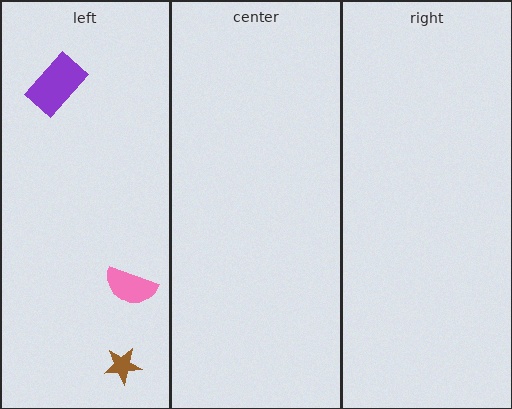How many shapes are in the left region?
3.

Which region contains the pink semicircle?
The left region.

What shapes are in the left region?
The pink semicircle, the purple rectangle, the brown star.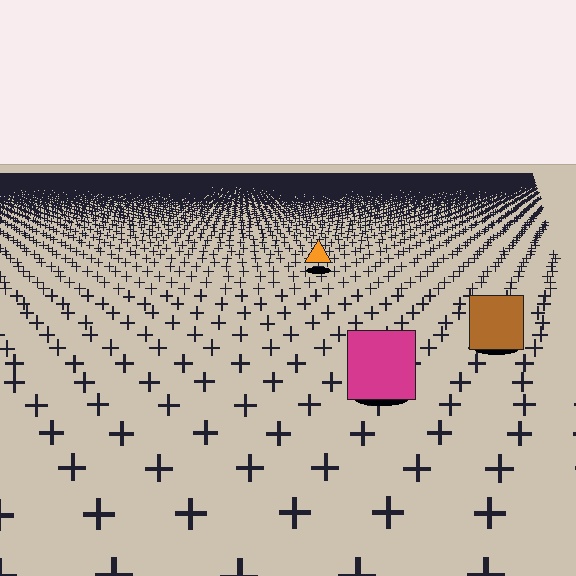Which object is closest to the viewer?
The magenta square is closest. The texture marks near it are larger and more spread out.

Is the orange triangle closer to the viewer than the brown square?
No. The brown square is closer — you can tell from the texture gradient: the ground texture is coarser near it.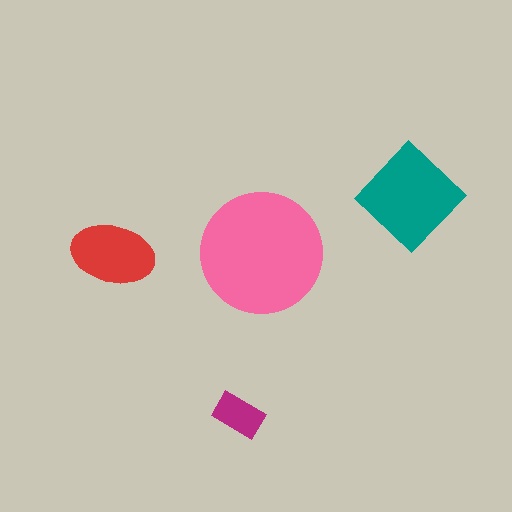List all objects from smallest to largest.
The magenta rectangle, the red ellipse, the teal diamond, the pink circle.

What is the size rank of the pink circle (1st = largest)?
1st.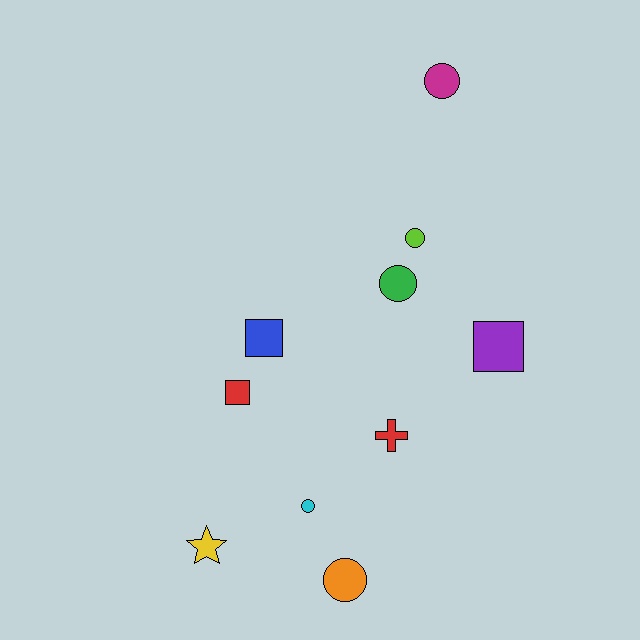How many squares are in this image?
There are 3 squares.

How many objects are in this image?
There are 10 objects.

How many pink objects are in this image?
There are no pink objects.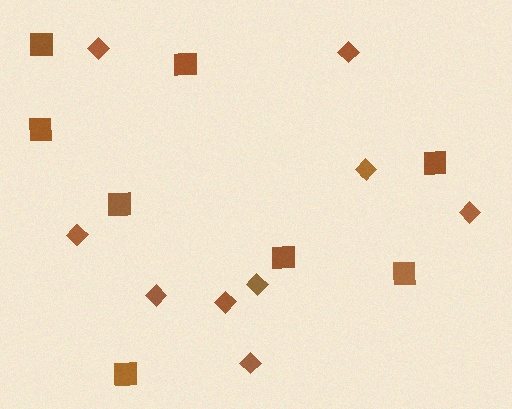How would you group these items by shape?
There are 2 groups: one group of squares (8) and one group of diamonds (9).